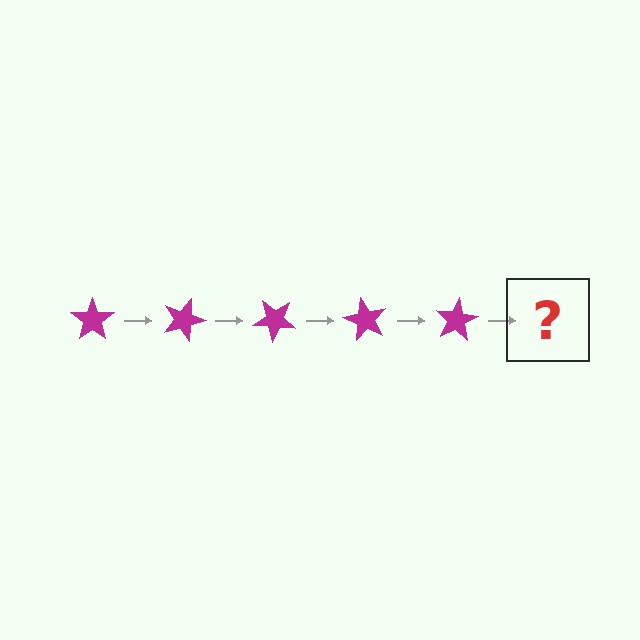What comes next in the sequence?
The next element should be a magenta star rotated 100 degrees.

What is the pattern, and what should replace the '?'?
The pattern is that the star rotates 20 degrees each step. The '?' should be a magenta star rotated 100 degrees.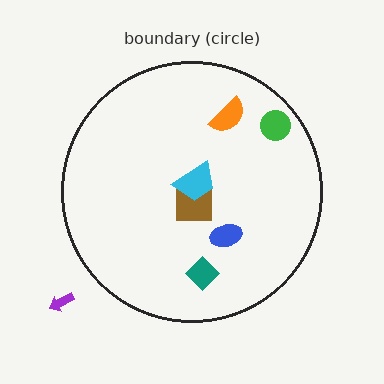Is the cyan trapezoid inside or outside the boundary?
Inside.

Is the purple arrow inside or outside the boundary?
Outside.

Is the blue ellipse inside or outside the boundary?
Inside.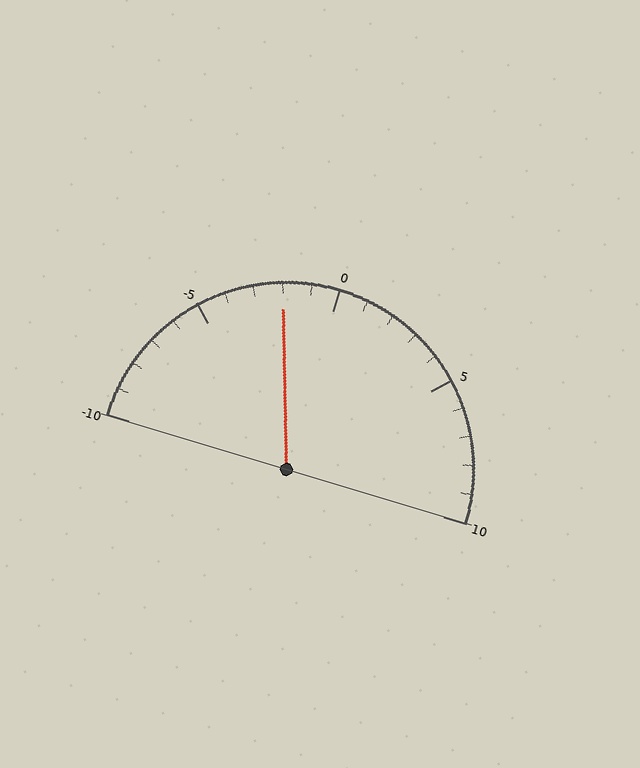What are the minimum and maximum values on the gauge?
The gauge ranges from -10 to 10.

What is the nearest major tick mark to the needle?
The nearest major tick mark is 0.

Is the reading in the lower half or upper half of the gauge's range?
The reading is in the lower half of the range (-10 to 10).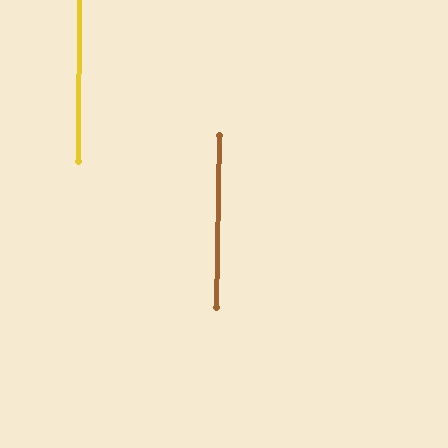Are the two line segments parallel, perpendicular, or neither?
Parallel — their directions differ by only 0.5°.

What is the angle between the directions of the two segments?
Approximately 0 degrees.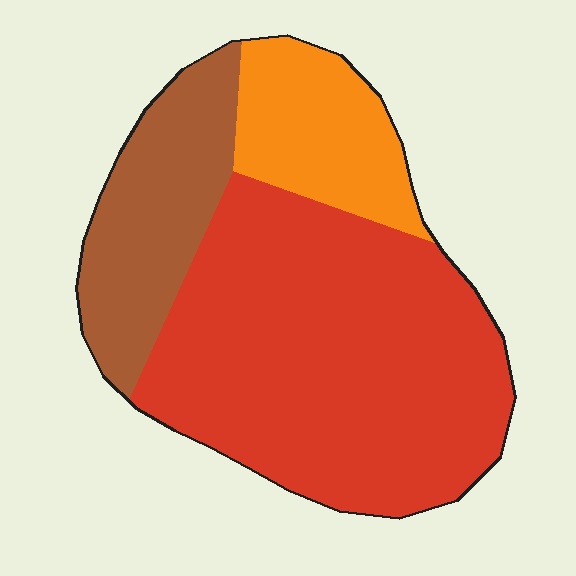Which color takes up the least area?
Orange, at roughly 15%.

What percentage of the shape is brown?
Brown takes up about one fifth (1/5) of the shape.